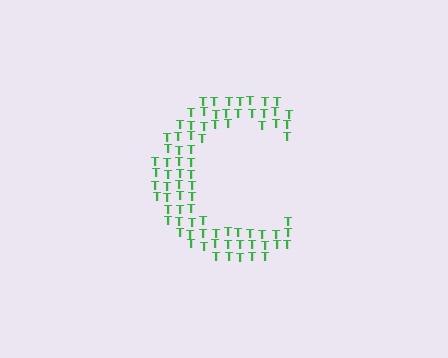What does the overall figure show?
The overall figure shows the letter C.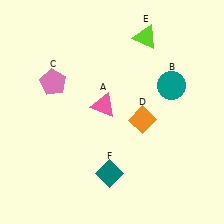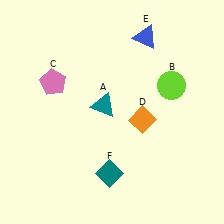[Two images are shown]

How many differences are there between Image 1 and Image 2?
There are 3 differences between the two images.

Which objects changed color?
A changed from pink to teal. B changed from teal to lime. E changed from lime to blue.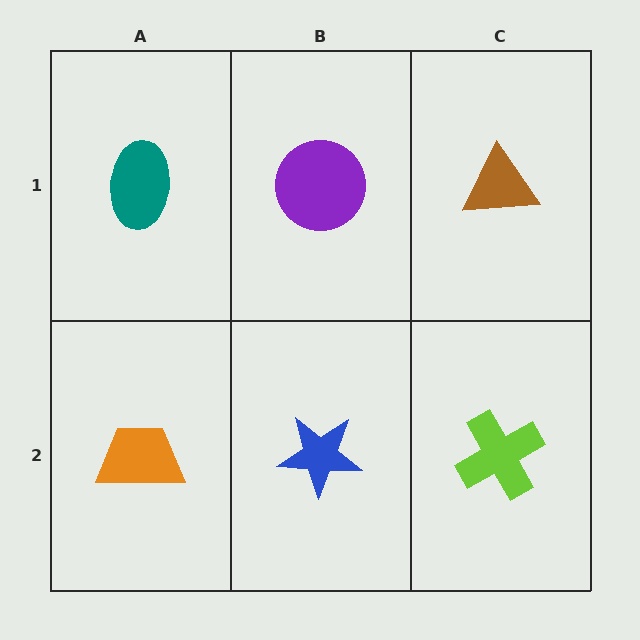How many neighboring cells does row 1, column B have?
3.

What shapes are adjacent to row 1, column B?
A blue star (row 2, column B), a teal ellipse (row 1, column A), a brown triangle (row 1, column C).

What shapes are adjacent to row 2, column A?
A teal ellipse (row 1, column A), a blue star (row 2, column B).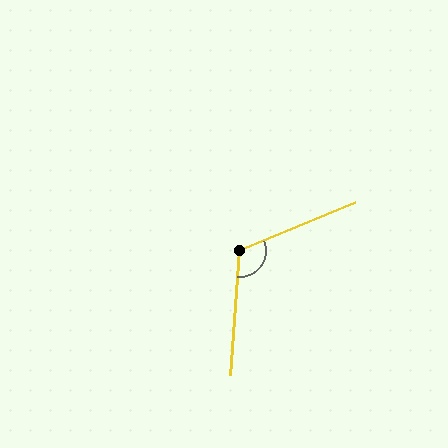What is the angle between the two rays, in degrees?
Approximately 117 degrees.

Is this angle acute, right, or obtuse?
It is obtuse.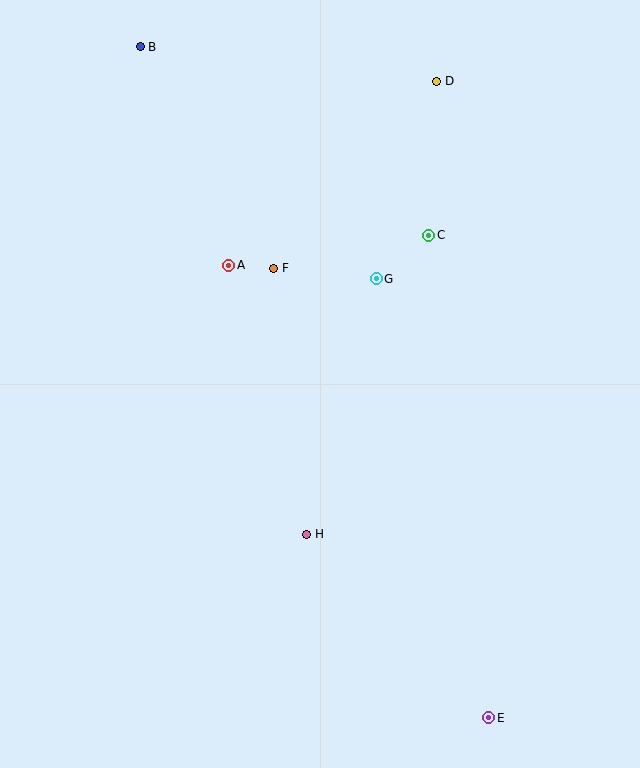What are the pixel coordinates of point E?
Point E is at (489, 718).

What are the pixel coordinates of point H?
Point H is at (307, 534).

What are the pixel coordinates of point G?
Point G is at (376, 279).